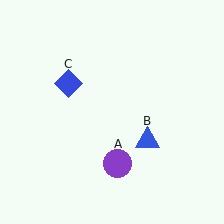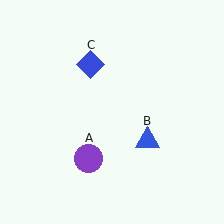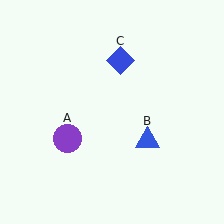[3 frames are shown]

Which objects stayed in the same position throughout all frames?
Blue triangle (object B) remained stationary.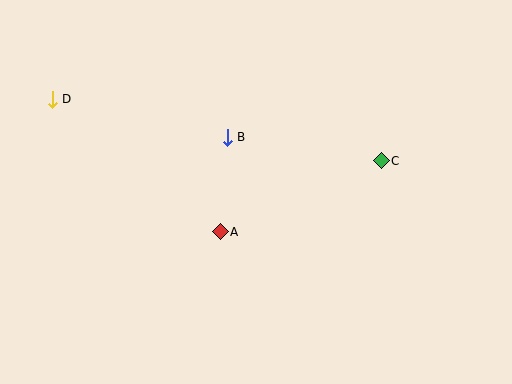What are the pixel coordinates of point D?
Point D is at (52, 99).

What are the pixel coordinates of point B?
Point B is at (227, 137).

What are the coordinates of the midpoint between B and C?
The midpoint between B and C is at (304, 149).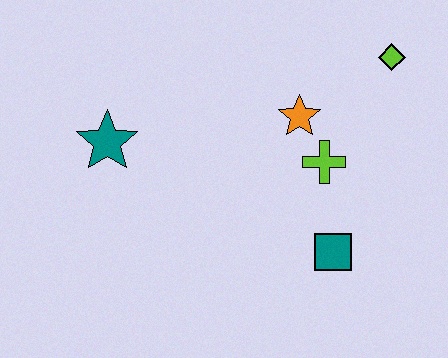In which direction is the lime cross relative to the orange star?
The lime cross is below the orange star.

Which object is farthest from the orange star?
The teal star is farthest from the orange star.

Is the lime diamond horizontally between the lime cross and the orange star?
No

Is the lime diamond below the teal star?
No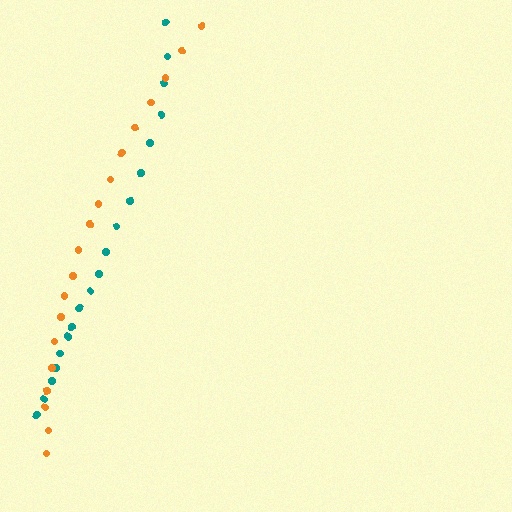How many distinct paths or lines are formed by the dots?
There are 2 distinct paths.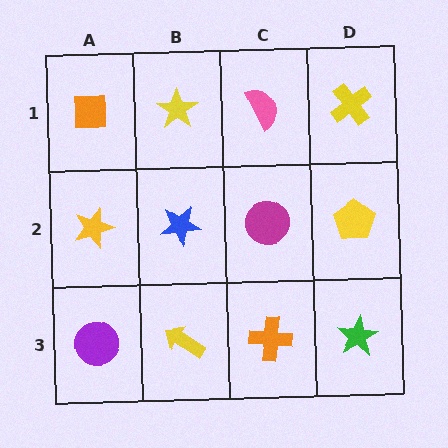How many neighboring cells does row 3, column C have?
3.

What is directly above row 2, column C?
A pink semicircle.